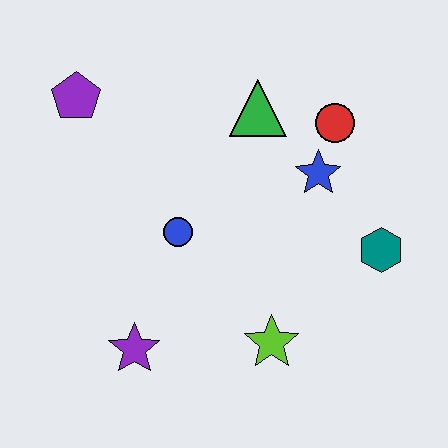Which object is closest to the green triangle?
The red circle is closest to the green triangle.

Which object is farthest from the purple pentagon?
The teal hexagon is farthest from the purple pentagon.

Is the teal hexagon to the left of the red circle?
No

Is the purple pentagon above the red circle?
Yes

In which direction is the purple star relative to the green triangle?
The purple star is below the green triangle.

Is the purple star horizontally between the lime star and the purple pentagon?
Yes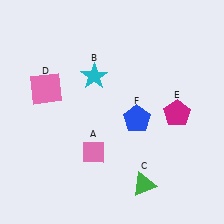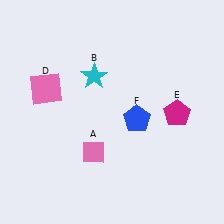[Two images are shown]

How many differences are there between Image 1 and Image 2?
There is 1 difference between the two images.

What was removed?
The green triangle (C) was removed in Image 2.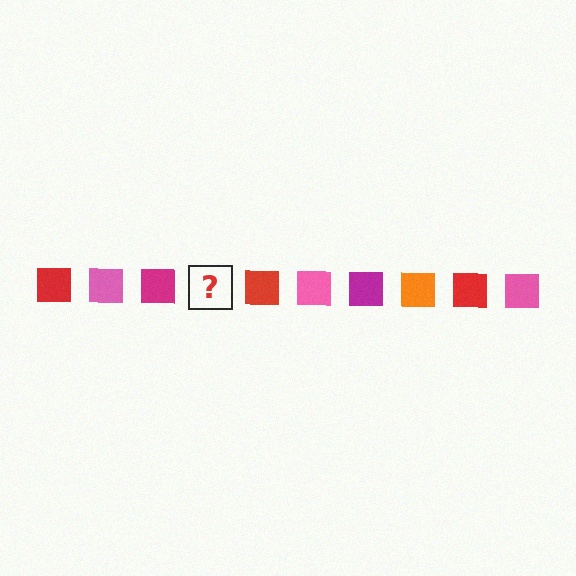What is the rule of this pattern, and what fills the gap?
The rule is that the pattern cycles through red, pink, magenta, orange squares. The gap should be filled with an orange square.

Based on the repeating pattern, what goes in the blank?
The blank should be an orange square.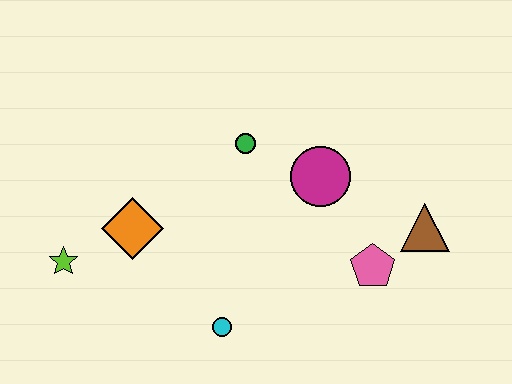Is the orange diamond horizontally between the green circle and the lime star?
Yes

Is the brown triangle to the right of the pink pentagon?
Yes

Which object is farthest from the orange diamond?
The brown triangle is farthest from the orange diamond.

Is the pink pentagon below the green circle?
Yes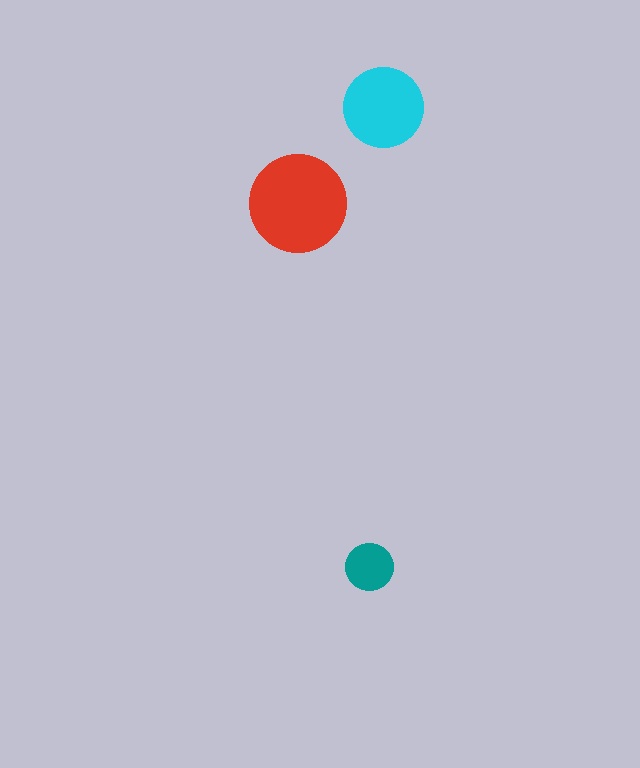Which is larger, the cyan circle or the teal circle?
The cyan one.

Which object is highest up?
The cyan circle is topmost.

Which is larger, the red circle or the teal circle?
The red one.